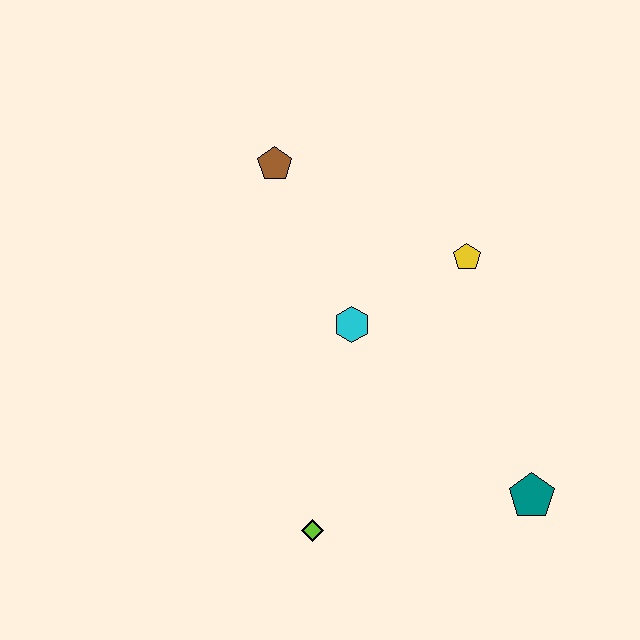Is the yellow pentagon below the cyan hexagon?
No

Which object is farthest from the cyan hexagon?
The teal pentagon is farthest from the cyan hexagon.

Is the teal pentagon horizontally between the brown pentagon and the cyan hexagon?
No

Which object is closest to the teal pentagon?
The lime diamond is closest to the teal pentagon.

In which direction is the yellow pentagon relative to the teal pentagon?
The yellow pentagon is above the teal pentagon.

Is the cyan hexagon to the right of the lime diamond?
Yes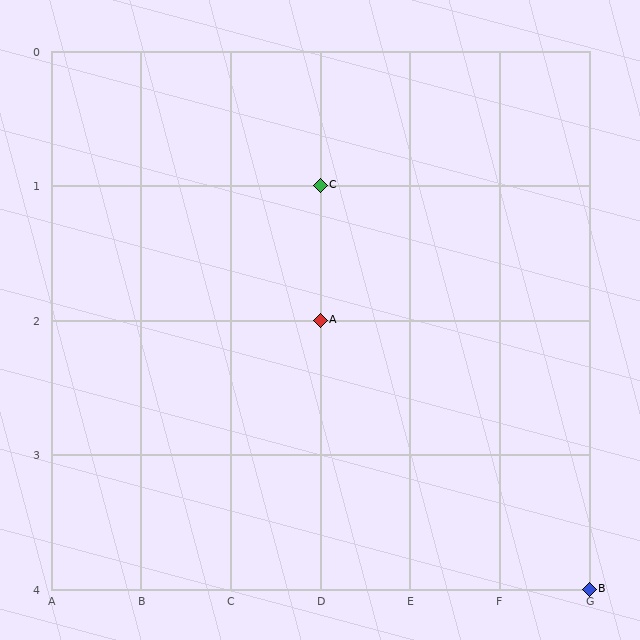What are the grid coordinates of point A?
Point A is at grid coordinates (D, 2).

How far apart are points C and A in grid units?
Points C and A are 1 row apart.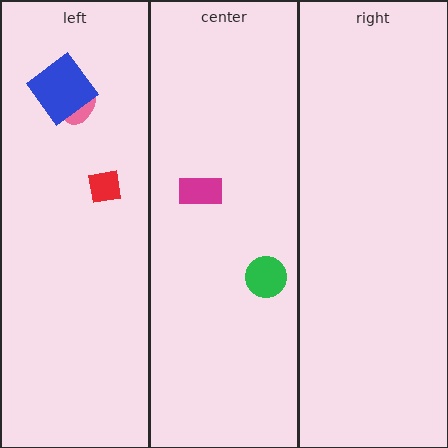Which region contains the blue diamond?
The left region.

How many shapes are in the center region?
2.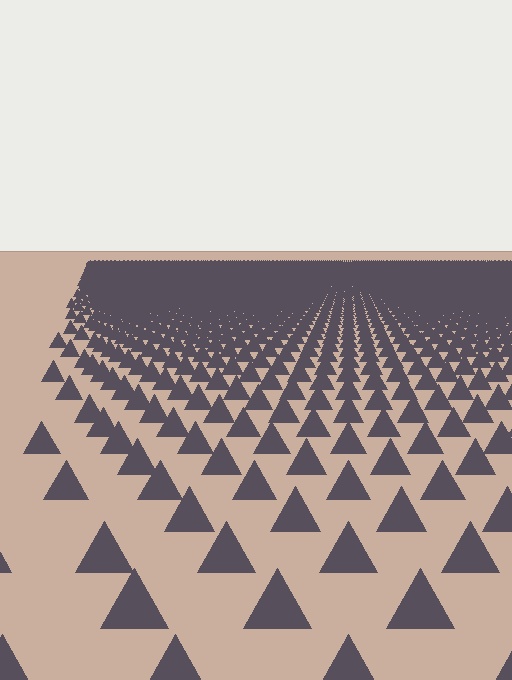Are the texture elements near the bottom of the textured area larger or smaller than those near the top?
Larger. Near the bottom, elements are closer to the viewer and appear at a bigger on-screen size.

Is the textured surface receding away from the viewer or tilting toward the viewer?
The surface is receding away from the viewer. Texture elements get smaller and denser toward the top.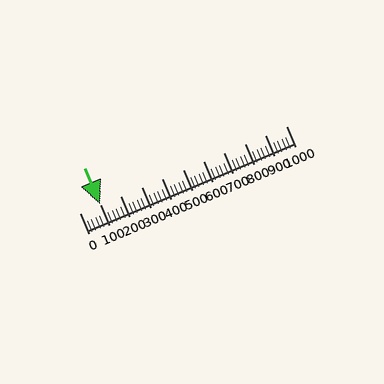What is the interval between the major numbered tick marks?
The major tick marks are spaced 100 units apart.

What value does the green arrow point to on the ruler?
The green arrow points to approximately 100.